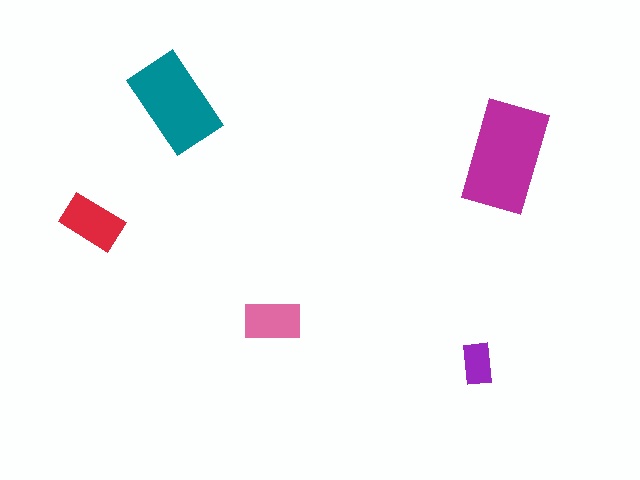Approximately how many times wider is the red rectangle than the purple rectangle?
About 1.5 times wider.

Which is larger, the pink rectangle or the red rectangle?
The red one.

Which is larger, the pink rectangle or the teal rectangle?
The teal one.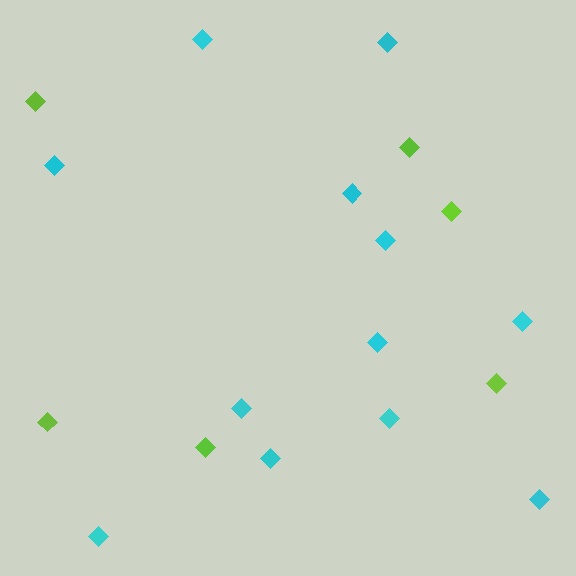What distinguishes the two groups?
There are 2 groups: one group of cyan diamonds (12) and one group of lime diamonds (6).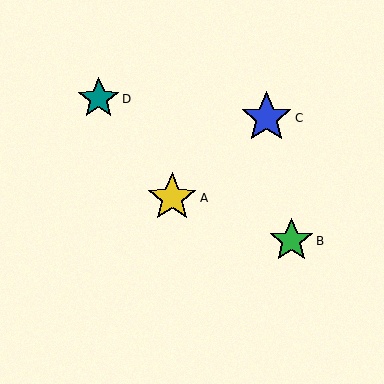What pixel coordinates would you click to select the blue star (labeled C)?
Click at (266, 118) to select the blue star C.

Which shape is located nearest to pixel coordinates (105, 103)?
The teal star (labeled D) at (99, 99) is nearest to that location.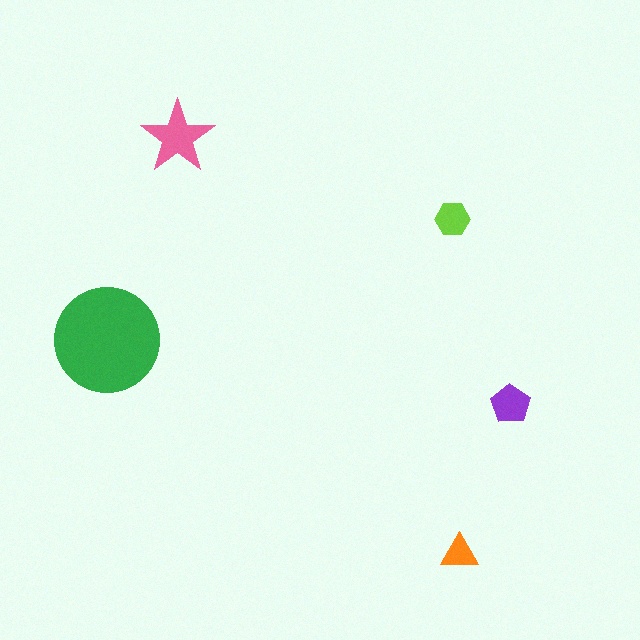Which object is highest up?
The pink star is topmost.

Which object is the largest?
The green circle.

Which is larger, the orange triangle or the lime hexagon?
The lime hexagon.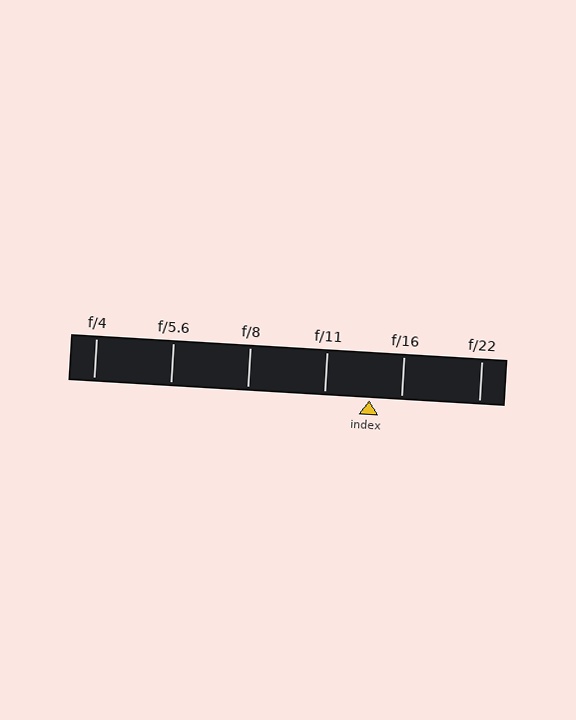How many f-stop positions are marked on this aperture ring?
There are 6 f-stop positions marked.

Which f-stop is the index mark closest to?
The index mark is closest to f/16.